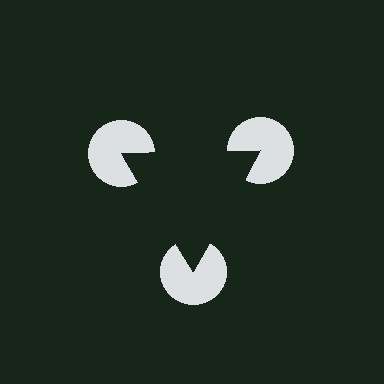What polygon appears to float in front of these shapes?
An illusory triangle — its edges are inferred from the aligned wedge cuts in the pac-man discs, not physically drawn.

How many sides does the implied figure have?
3 sides.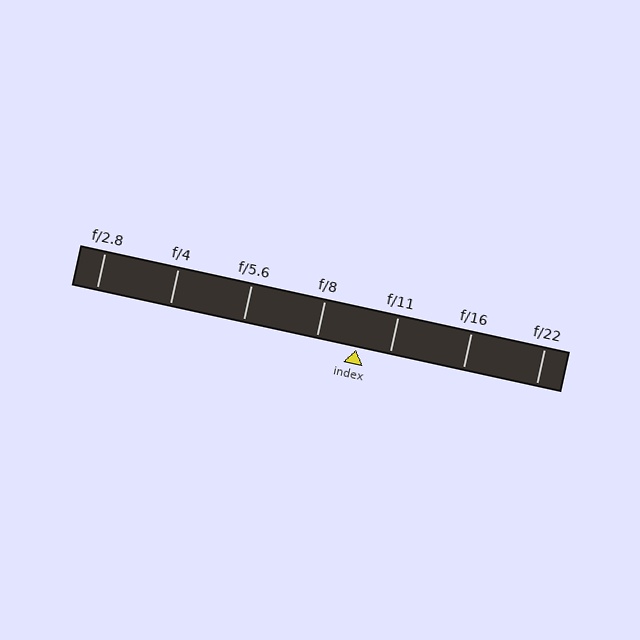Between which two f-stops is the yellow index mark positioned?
The index mark is between f/8 and f/11.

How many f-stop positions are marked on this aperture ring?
There are 7 f-stop positions marked.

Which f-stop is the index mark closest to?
The index mark is closest to f/11.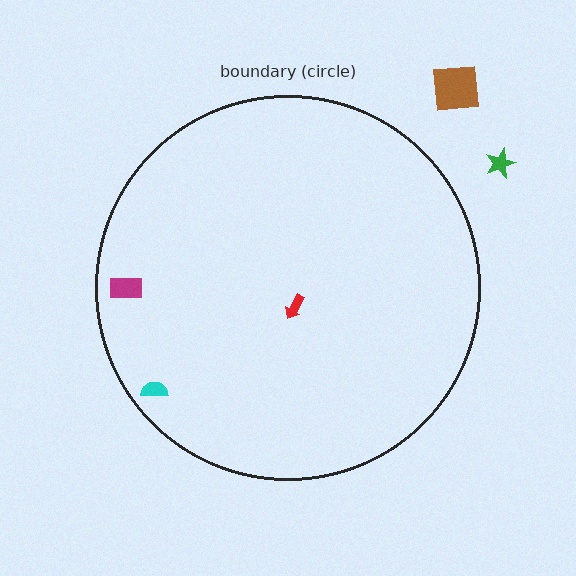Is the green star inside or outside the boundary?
Outside.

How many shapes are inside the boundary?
3 inside, 2 outside.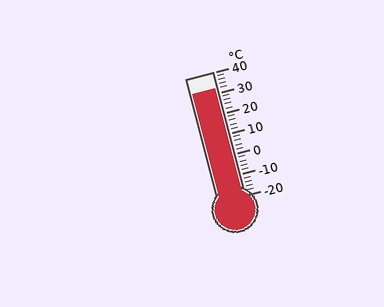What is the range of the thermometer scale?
The thermometer scale ranges from -20°C to 40°C.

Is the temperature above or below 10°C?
The temperature is above 10°C.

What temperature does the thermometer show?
The thermometer shows approximately 32°C.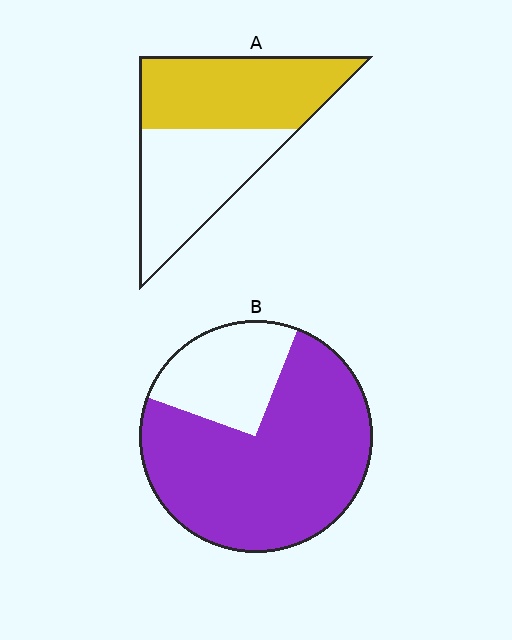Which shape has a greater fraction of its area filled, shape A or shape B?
Shape B.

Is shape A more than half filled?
Roughly half.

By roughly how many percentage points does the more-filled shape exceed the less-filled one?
By roughly 20 percentage points (B over A).